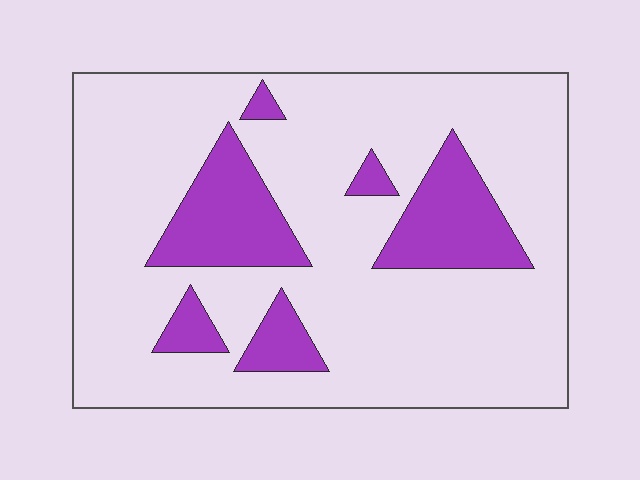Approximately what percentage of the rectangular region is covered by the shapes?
Approximately 20%.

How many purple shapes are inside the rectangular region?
6.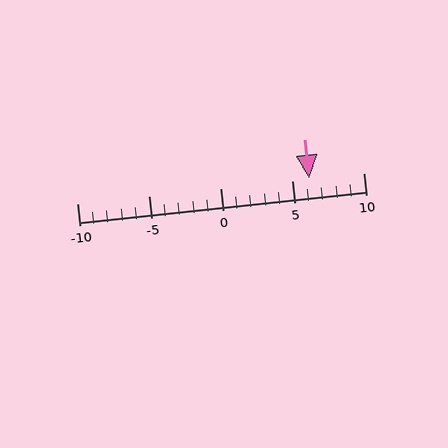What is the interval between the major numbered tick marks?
The major tick marks are spaced 5 units apart.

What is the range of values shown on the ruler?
The ruler shows values from -10 to 10.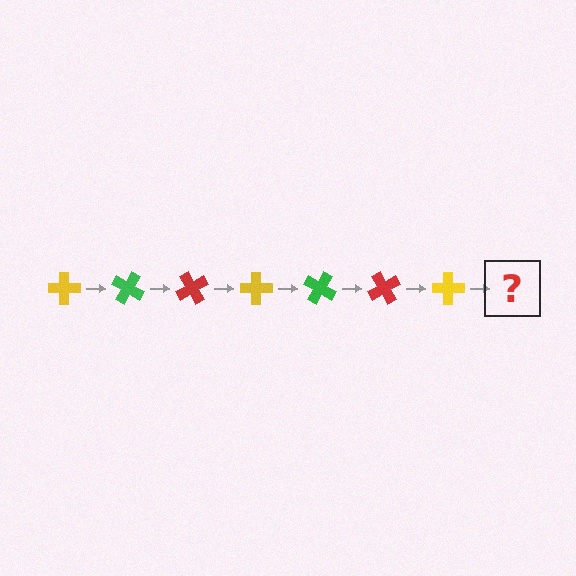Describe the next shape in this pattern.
It should be a green cross, rotated 210 degrees from the start.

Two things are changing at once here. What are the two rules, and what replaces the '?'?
The two rules are that it rotates 30 degrees each step and the color cycles through yellow, green, and red. The '?' should be a green cross, rotated 210 degrees from the start.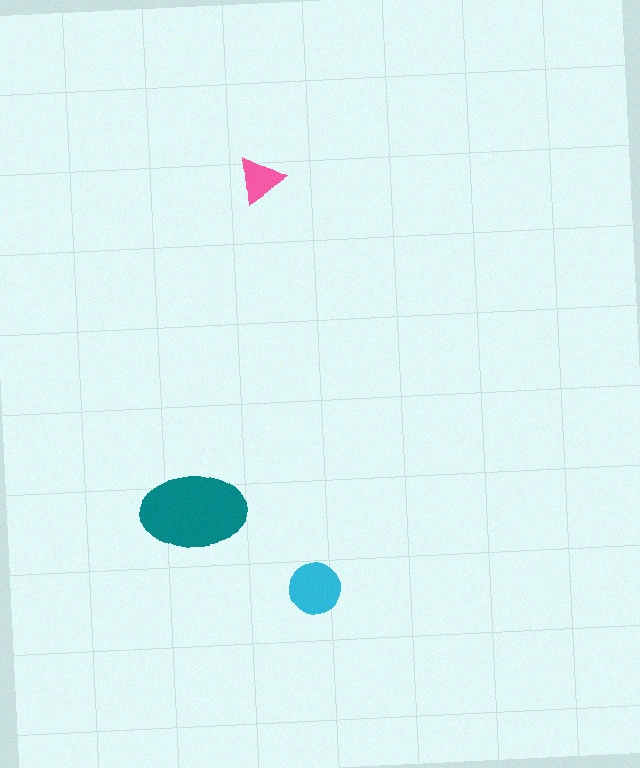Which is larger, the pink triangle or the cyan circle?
The cyan circle.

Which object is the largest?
The teal ellipse.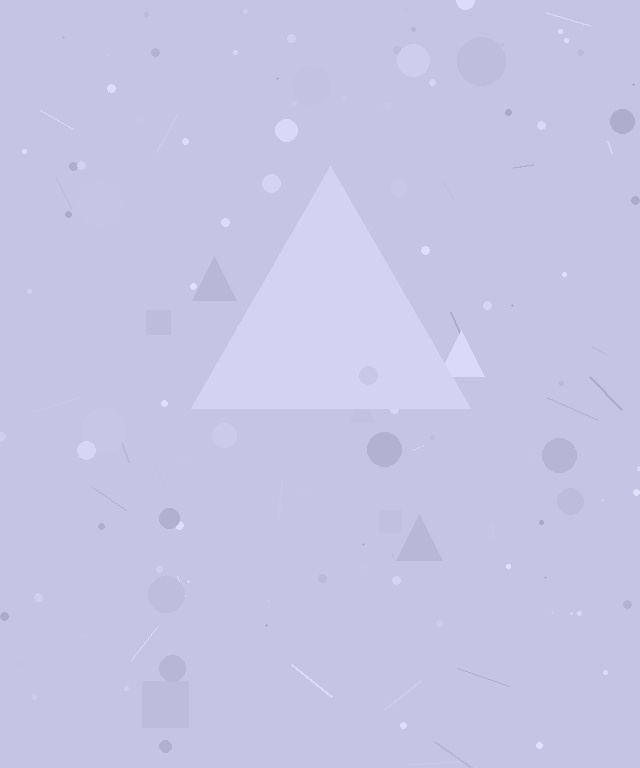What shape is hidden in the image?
A triangle is hidden in the image.